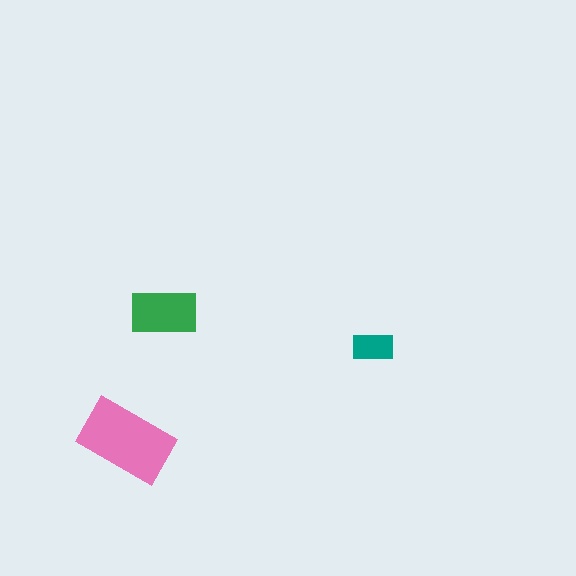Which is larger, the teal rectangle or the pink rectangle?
The pink one.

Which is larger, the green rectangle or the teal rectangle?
The green one.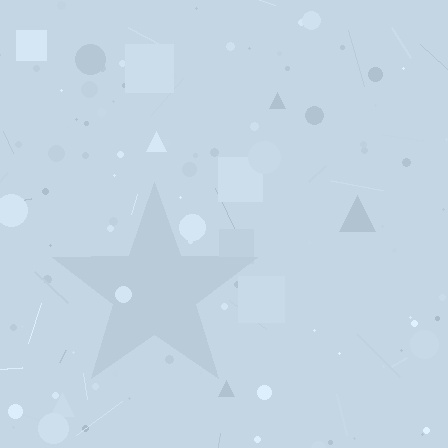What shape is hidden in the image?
A star is hidden in the image.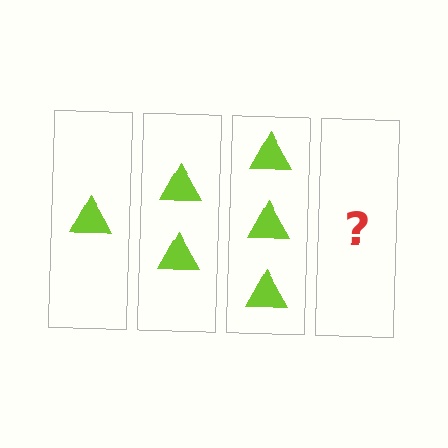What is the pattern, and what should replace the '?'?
The pattern is that each step adds one more triangle. The '?' should be 4 triangles.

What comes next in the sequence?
The next element should be 4 triangles.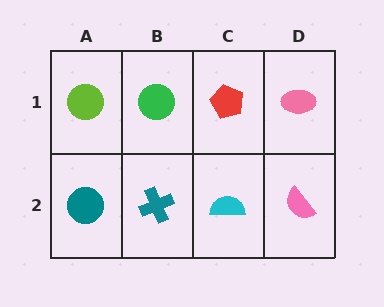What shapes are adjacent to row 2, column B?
A green circle (row 1, column B), a teal circle (row 2, column A), a cyan semicircle (row 2, column C).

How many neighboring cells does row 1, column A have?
2.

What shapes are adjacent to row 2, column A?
A lime circle (row 1, column A), a teal cross (row 2, column B).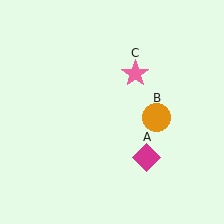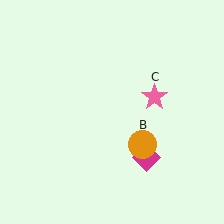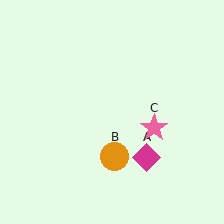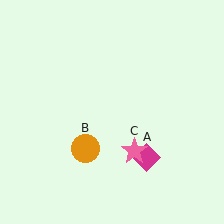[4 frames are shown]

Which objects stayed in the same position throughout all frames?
Magenta diamond (object A) remained stationary.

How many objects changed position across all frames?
2 objects changed position: orange circle (object B), pink star (object C).